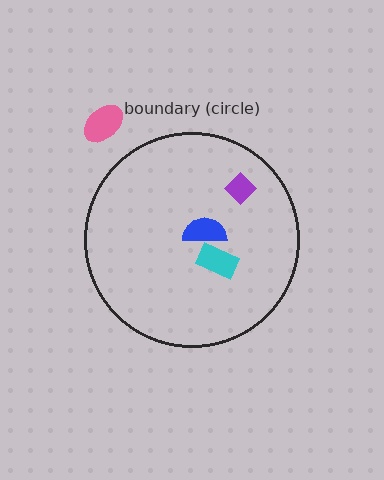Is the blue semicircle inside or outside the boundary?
Inside.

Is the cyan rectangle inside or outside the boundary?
Inside.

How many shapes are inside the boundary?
3 inside, 1 outside.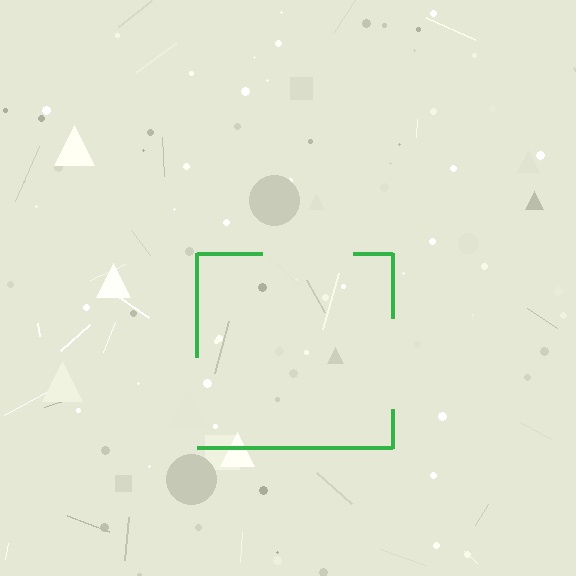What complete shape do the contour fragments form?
The contour fragments form a square.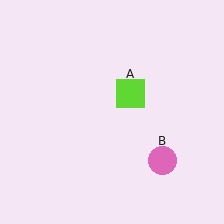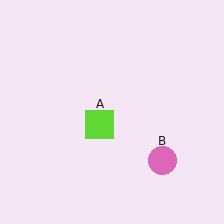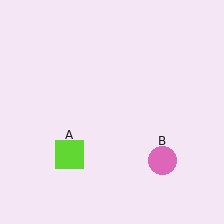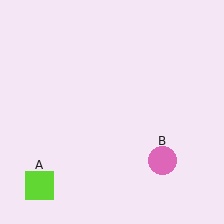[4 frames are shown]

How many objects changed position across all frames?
1 object changed position: lime square (object A).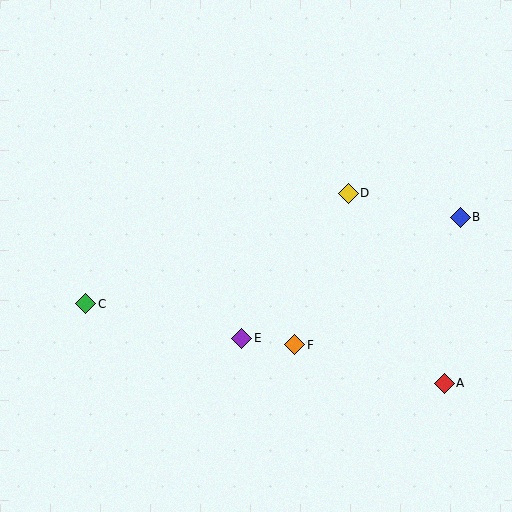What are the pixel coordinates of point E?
Point E is at (242, 338).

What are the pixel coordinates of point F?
Point F is at (295, 345).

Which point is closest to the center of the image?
Point E at (242, 338) is closest to the center.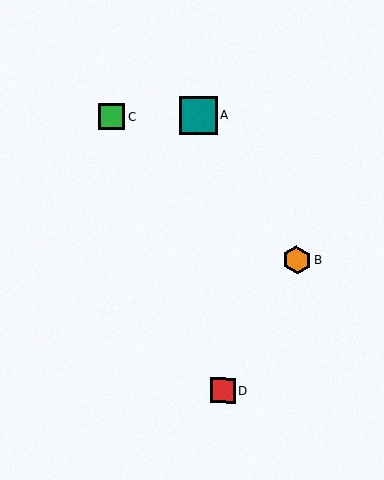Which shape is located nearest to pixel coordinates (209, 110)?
The teal square (labeled A) at (198, 116) is nearest to that location.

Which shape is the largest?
The teal square (labeled A) is the largest.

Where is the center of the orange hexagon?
The center of the orange hexagon is at (297, 260).